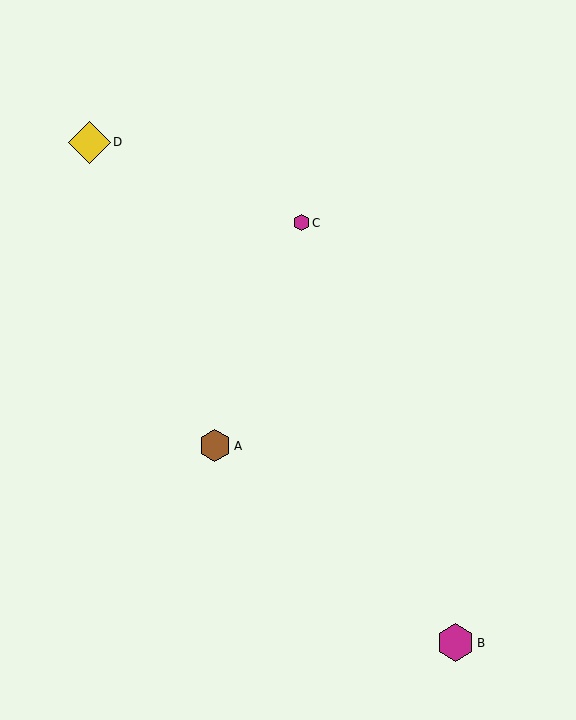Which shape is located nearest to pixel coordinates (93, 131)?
The yellow diamond (labeled D) at (89, 142) is nearest to that location.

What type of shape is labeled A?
Shape A is a brown hexagon.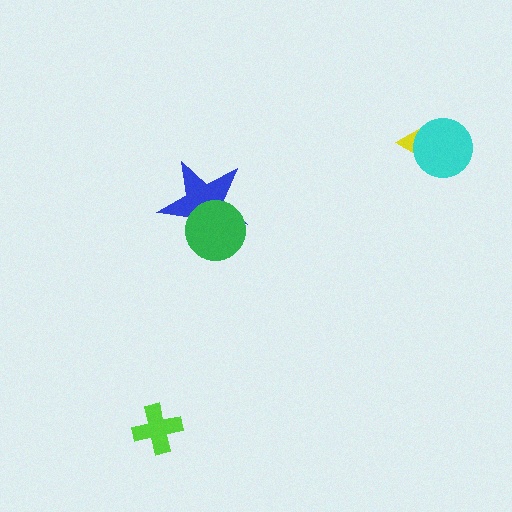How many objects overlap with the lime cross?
0 objects overlap with the lime cross.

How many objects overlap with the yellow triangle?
1 object overlaps with the yellow triangle.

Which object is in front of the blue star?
The green circle is in front of the blue star.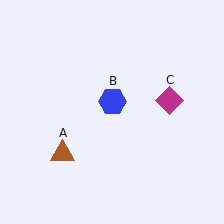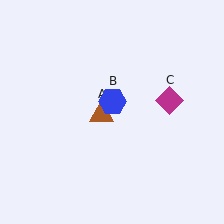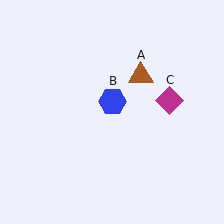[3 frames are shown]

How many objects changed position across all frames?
1 object changed position: brown triangle (object A).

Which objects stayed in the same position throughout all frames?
Blue hexagon (object B) and magenta diamond (object C) remained stationary.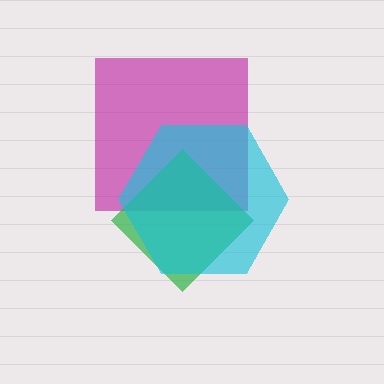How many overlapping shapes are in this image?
There are 3 overlapping shapes in the image.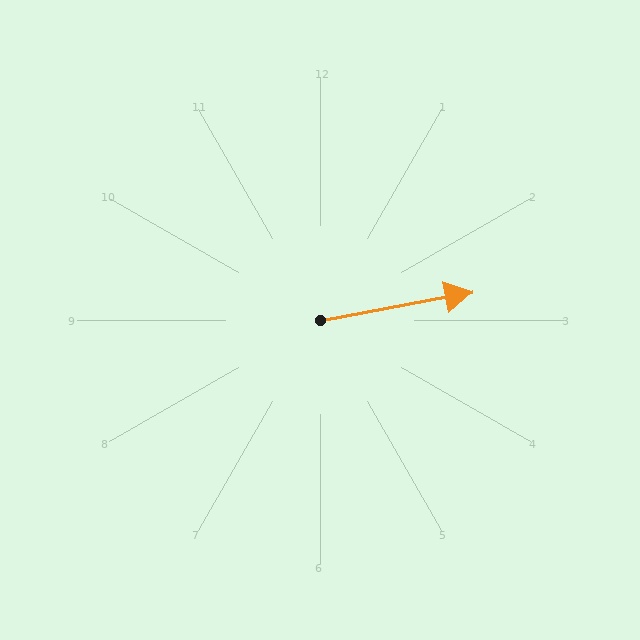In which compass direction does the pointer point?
East.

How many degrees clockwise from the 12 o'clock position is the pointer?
Approximately 80 degrees.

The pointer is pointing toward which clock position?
Roughly 3 o'clock.